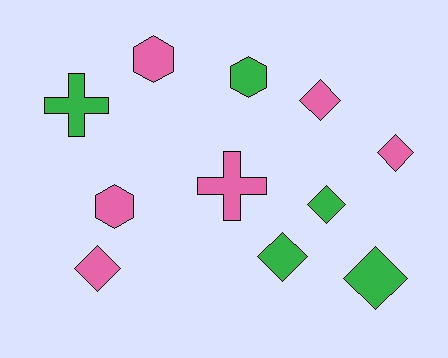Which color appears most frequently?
Pink, with 6 objects.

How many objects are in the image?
There are 11 objects.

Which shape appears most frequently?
Diamond, with 6 objects.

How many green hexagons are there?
There is 1 green hexagon.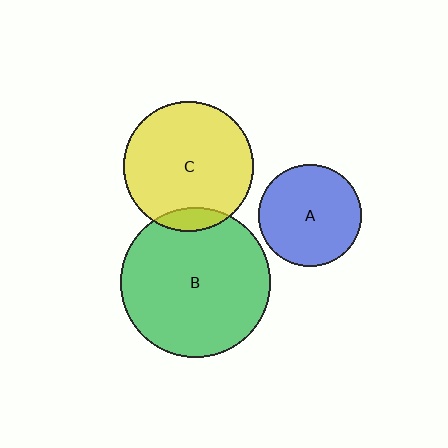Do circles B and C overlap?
Yes.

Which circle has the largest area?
Circle B (green).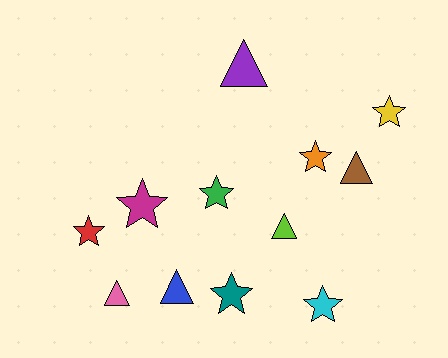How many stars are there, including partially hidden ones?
There are 7 stars.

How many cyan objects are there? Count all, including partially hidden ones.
There is 1 cyan object.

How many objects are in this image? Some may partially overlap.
There are 12 objects.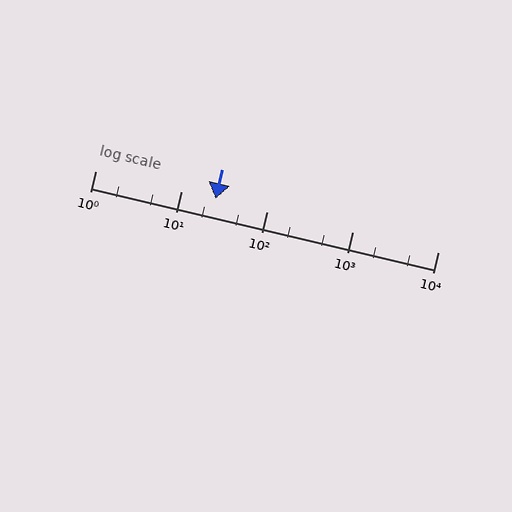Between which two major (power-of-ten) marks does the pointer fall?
The pointer is between 10 and 100.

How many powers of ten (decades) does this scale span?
The scale spans 4 decades, from 1 to 10000.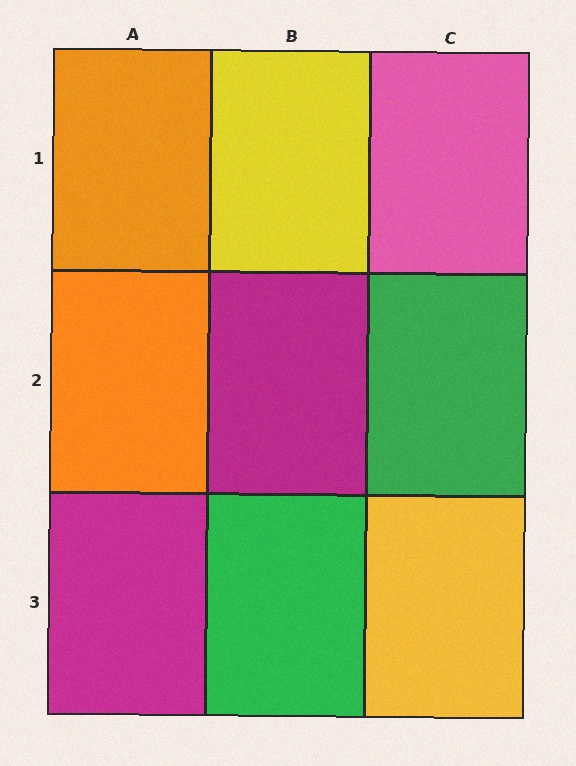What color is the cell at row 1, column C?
Pink.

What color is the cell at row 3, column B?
Green.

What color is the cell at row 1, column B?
Yellow.